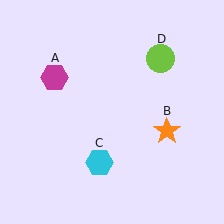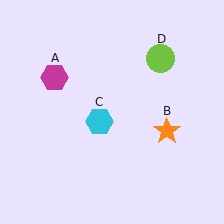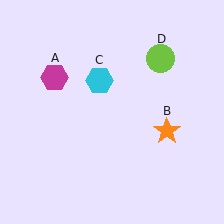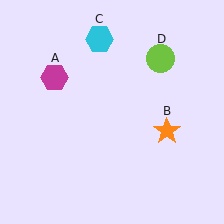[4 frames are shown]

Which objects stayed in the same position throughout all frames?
Magenta hexagon (object A) and orange star (object B) and lime circle (object D) remained stationary.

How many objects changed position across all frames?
1 object changed position: cyan hexagon (object C).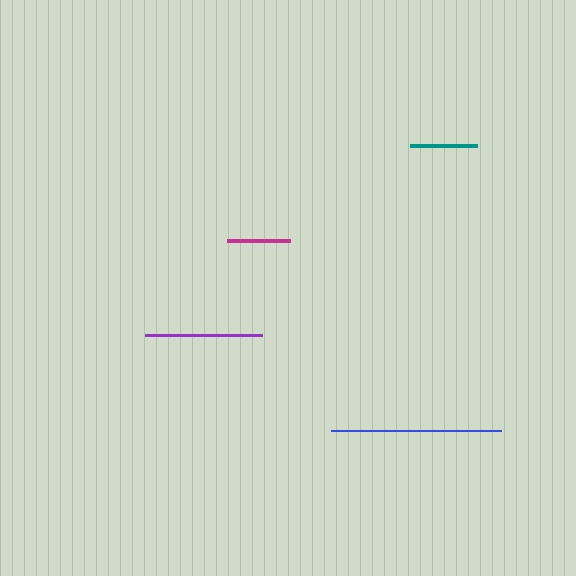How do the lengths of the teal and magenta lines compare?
The teal and magenta lines are approximately the same length.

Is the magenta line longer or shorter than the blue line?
The blue line is longer than the magenta line.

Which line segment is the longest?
The blue line is the longest at approximately 171 pixels.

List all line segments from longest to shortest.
From longest to shortest: blue, purple, teal, magenta.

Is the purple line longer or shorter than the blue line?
The blue line is longer than the purple line.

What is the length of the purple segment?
The purple segment is approximately 117 pixels long.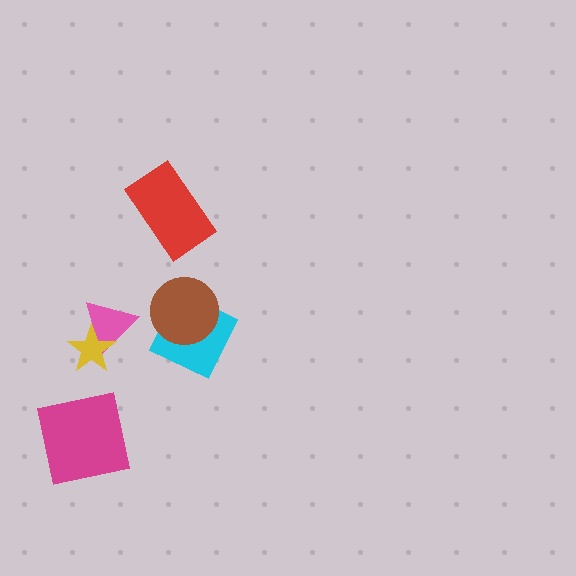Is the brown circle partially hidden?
No, no other shape covers it.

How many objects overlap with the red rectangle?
0 objects overlap with the red rectangle.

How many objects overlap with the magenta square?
0 objects overlap with the magenta square.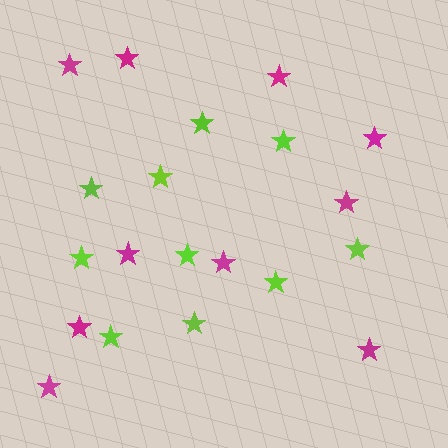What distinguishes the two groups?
There are 2 groups: one group of lime stars (10) and one group of magenta stars (10).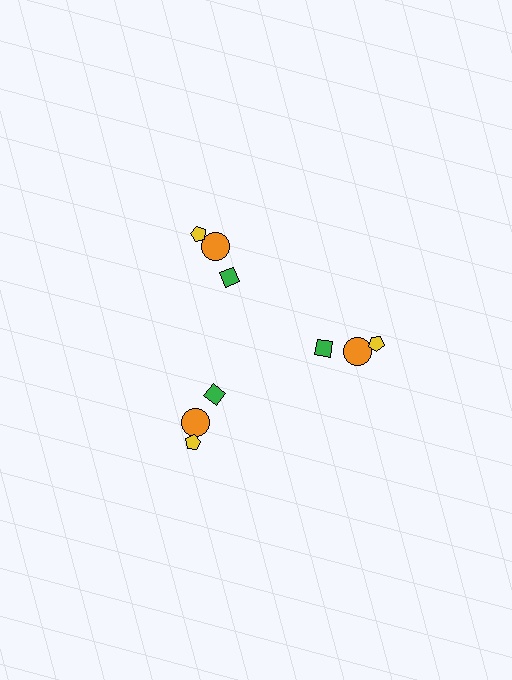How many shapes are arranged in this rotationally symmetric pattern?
There are 9 shapes, arranged in 3 groups of 3.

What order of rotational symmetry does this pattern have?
This pattern has 3-fold rotational symmetry.